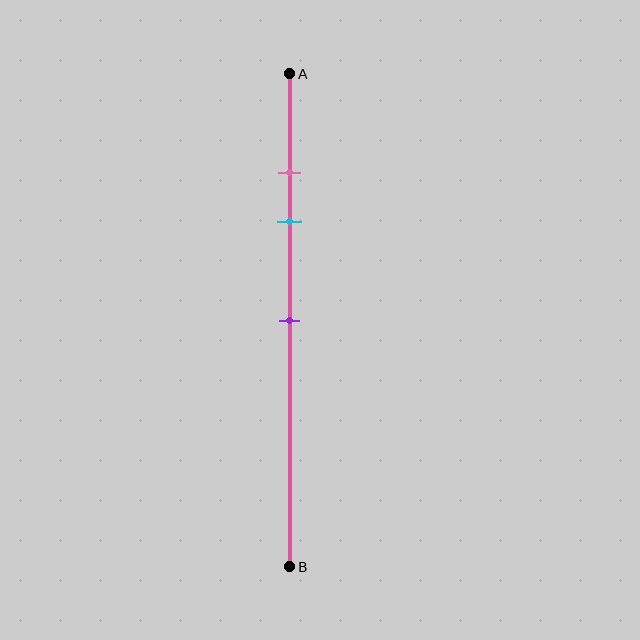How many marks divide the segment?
There are 3 marks dividing the segment.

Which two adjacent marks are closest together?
The pink and cyan marks are the closest adjacent pair.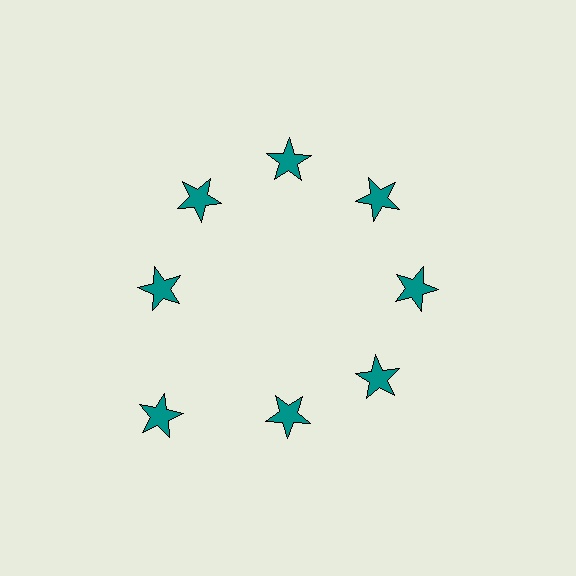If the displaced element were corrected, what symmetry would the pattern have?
It would have 8-fold rotational symmetry — the pattern would map onto itself every 45 degrees.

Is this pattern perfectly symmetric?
No. The 8 teal stars are arranged in a ring, but one element near the 8 o'clock position is pushed outward from the center, breaking the 8-fold rotational symmetry.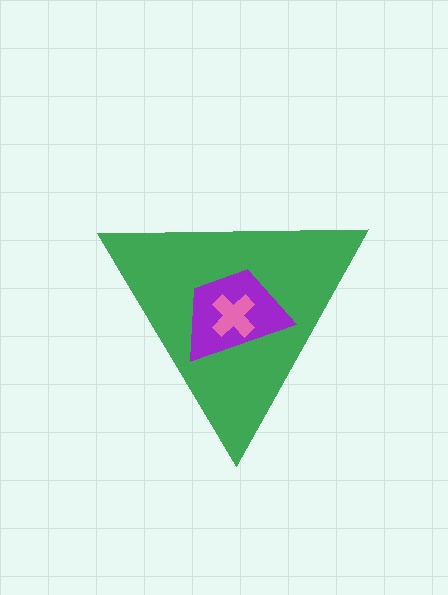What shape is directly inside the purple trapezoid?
The pink cross.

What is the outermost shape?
The green triangle.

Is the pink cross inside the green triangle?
Yes.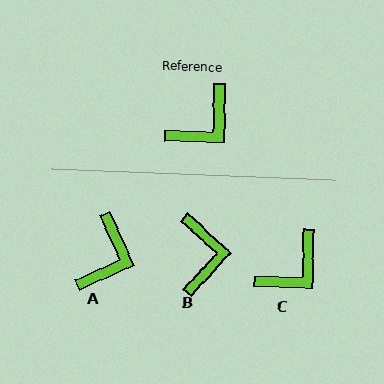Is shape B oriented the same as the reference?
No, it is off by about 48 degrees.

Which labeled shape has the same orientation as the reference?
C.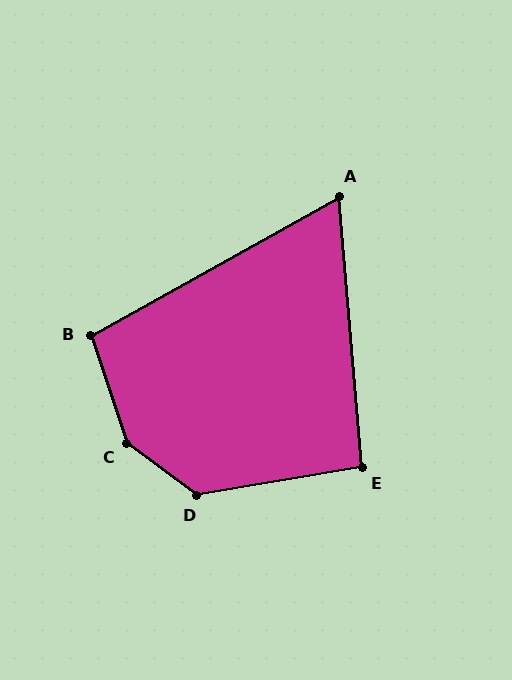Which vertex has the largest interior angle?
C, at approximately 145 degrees.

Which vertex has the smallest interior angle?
A, at approximately 66 degrees.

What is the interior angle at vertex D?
Approximately 134 degrees (obtuse).